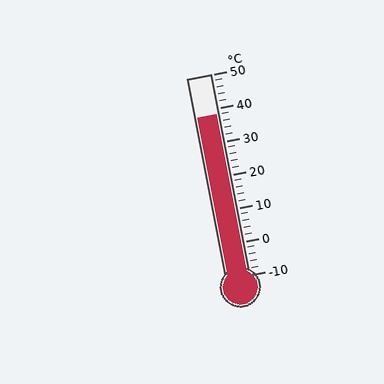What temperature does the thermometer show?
The thermometer shows approximately 38°C.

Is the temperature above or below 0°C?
The temperature is above 0°C.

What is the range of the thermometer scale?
The thermometer scale ranges from -10°C to 50°C.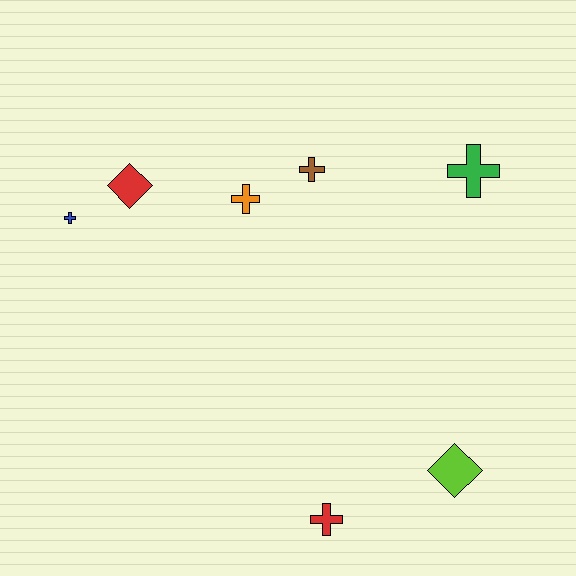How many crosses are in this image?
There are 5 crosses.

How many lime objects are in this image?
There is 1 lime object.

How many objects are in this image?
There are 7 objects.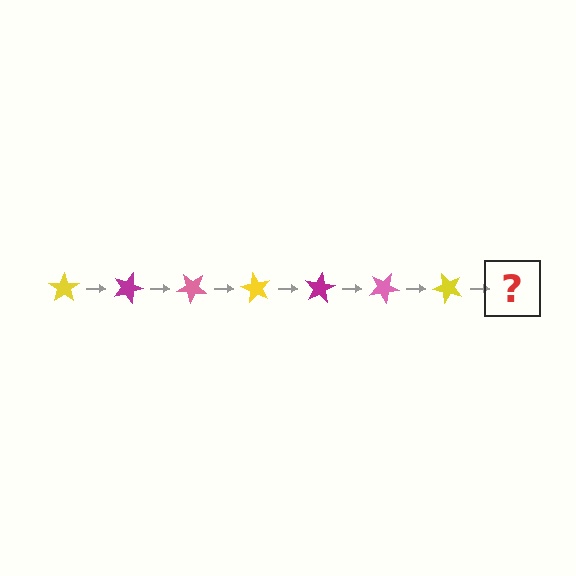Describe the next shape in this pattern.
It should be a magenta star, rotated 140 degrees from the start.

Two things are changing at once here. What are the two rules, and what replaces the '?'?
The two rules are that it rotates 20 degrees each step and the color cycles through yellow, magenta, and pink. The '?' should be a magenta star, rotated 140 degrees from the start.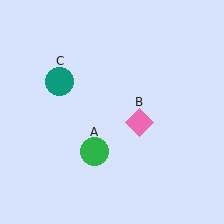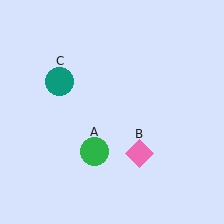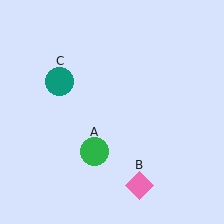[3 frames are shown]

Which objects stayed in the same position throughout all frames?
Green circle (object A) and teal circle (object C) remained stationary.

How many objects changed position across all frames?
1 object changed position: pink diamond (object B).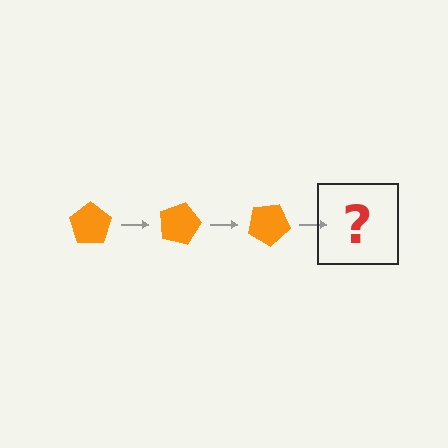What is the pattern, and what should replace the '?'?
The pattern is that the pentagon rotates 15 degrees each step. The '?' should be an orange pentagon rotated 45 degrees.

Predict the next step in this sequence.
The next step is an orange pentagon rotated 45 degrees.